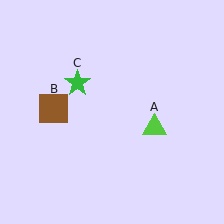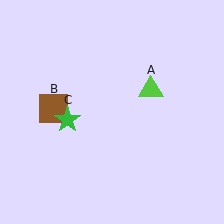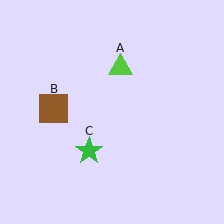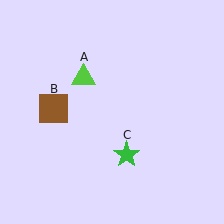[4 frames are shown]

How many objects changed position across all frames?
2 objects changed position: lime triangle (object A), green star (object C).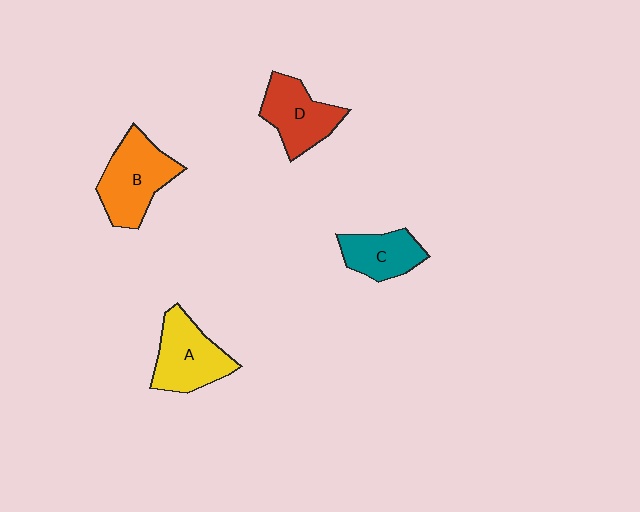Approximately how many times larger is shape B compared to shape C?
Approximately 1.5 times.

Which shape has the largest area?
Shape B (orange).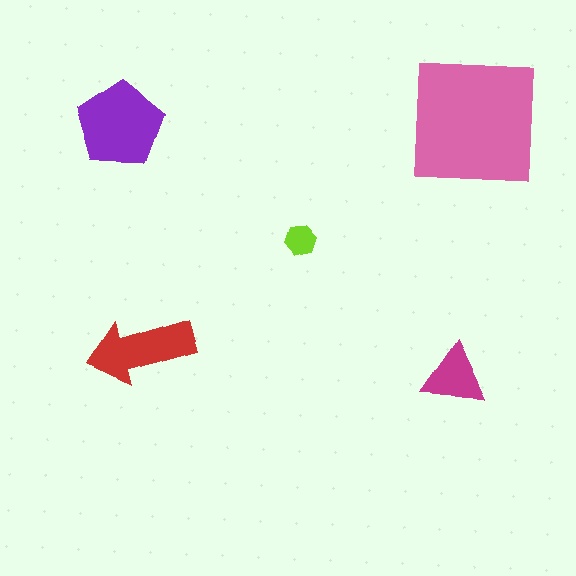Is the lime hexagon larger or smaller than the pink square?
Smaller.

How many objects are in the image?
There are 5 objects in the image.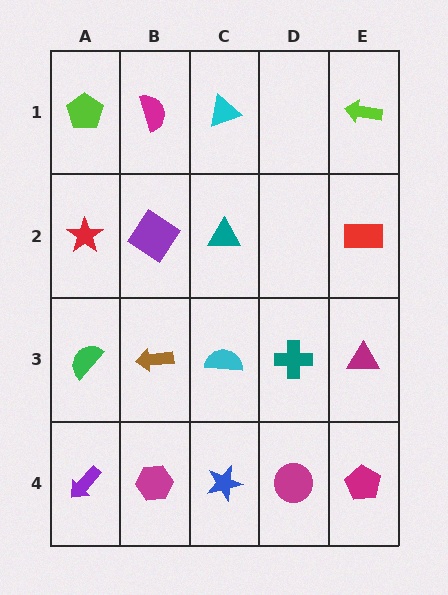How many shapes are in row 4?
5 shapes.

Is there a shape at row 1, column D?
No, that cell is empty.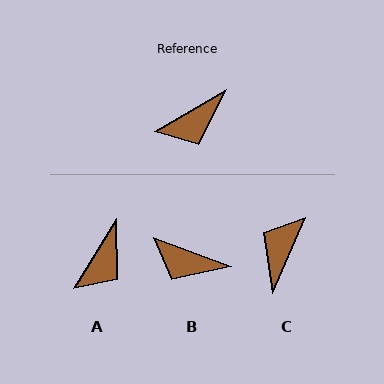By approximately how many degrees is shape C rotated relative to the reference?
Approximately 144 degrees clockwise.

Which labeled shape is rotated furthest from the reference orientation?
C, about 144 degrees away.